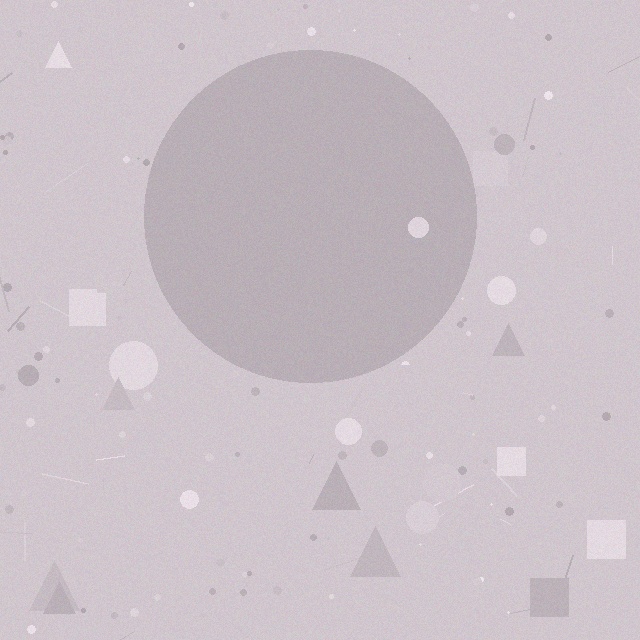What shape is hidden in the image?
A circle is hidden in the image.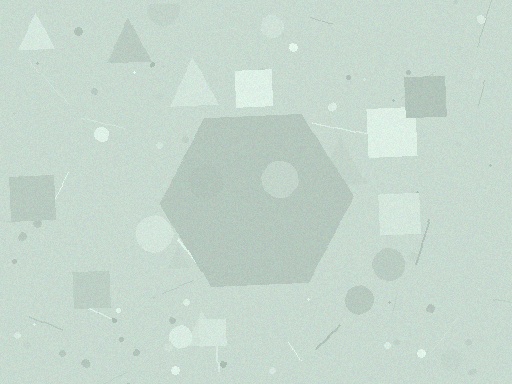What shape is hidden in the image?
A hexagon is hidden in the image.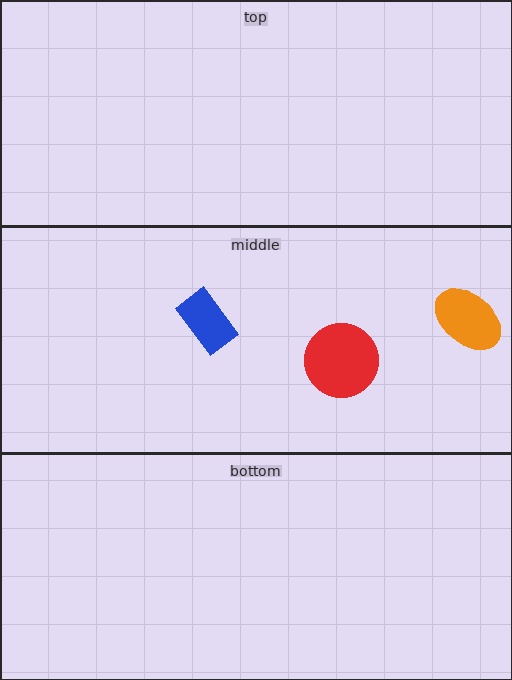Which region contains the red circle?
The middle region.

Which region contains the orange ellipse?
The middle region.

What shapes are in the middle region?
The orange ellipse, the red circle, the blue rectangle.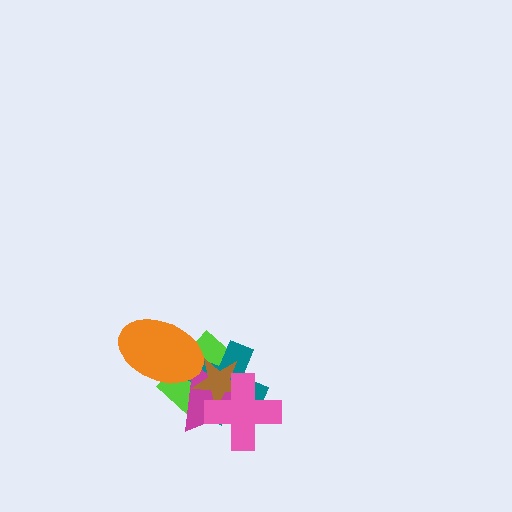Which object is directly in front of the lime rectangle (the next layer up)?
The teal cross is directly in front of the lime rectangle.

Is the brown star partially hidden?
Yes, it is partially covered by another shape.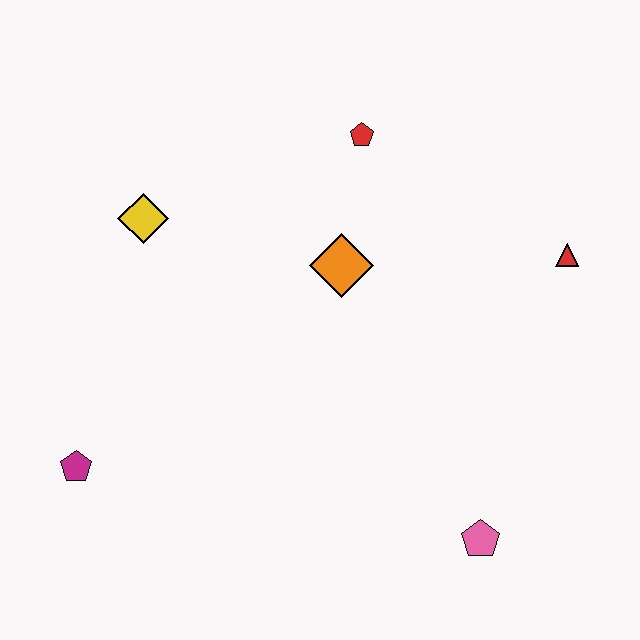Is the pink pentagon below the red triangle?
Yes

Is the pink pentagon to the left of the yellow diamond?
No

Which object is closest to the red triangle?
The orange diamond is closest to the red triangle.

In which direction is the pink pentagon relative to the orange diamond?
The pink pentagon is below the orange diamond.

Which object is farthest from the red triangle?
The magenta pentagon is farthest from the red triangle.